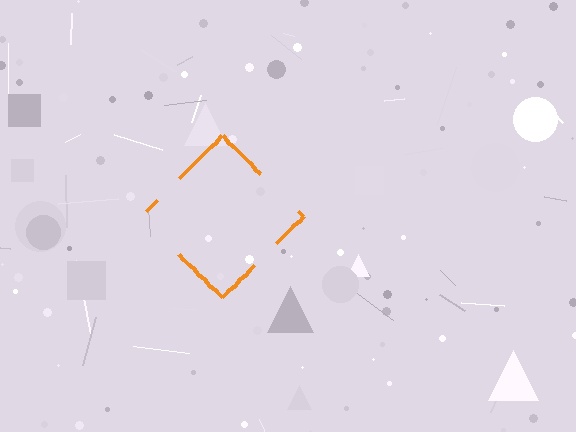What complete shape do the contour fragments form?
The contour fragments form a diamond.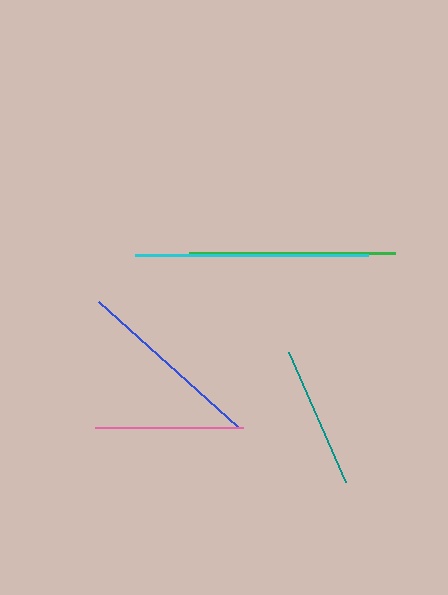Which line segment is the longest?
The cyan line is the longest at approximately 233 pixels.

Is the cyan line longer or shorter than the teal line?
The cyan line is longer than the teal line.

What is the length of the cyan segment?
The cyan segment is approximately 233 pixels long.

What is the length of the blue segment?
The blue segment is approximately 188 pixels long.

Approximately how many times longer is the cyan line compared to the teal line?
The cyan line is approximately 1.6 times the length of the teal line.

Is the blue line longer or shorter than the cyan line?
The cyan line is longer than the blue line.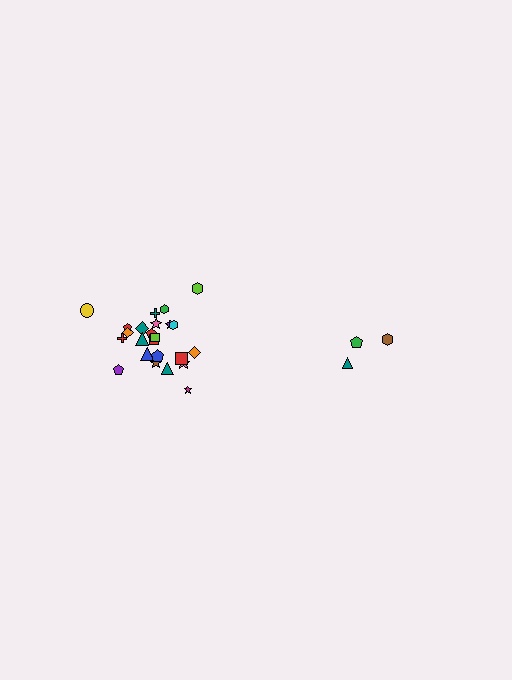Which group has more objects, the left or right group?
The left group.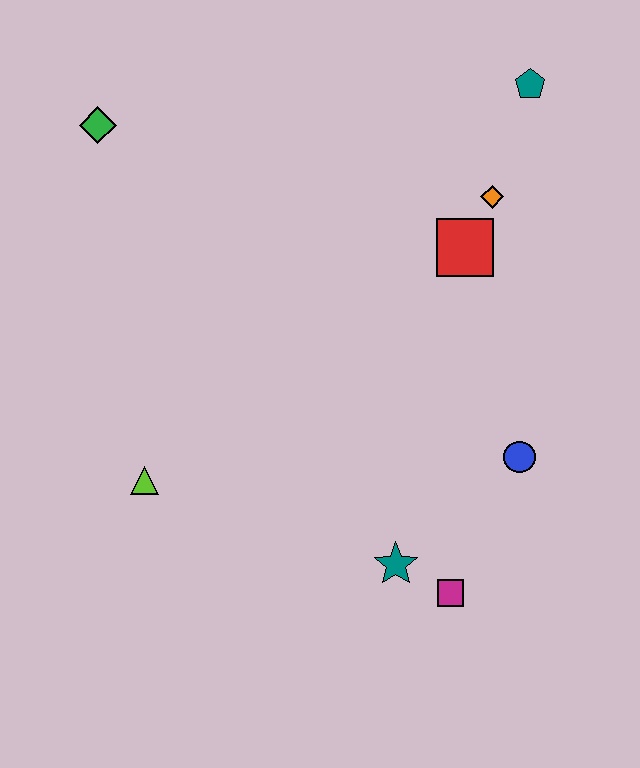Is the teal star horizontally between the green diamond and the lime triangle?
No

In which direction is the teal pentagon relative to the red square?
The teal pentagon is above the red square.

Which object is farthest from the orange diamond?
The lime triangle is farthest from the orange diamond.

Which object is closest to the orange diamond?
The red square is closest to the orange diamond.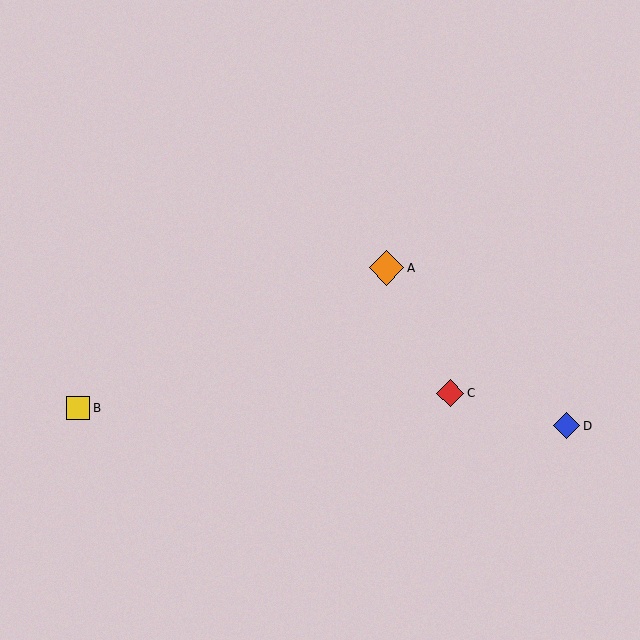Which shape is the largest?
The orange diamond (labeled A) is the largest.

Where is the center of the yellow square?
The center of the yellow square is at (78, 408).